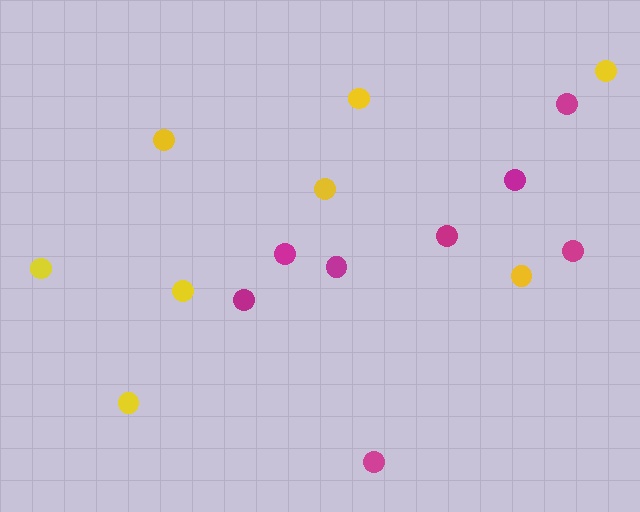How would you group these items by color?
There are 2 groups: one group of yellow circles (8) and one group of magenta circles (8).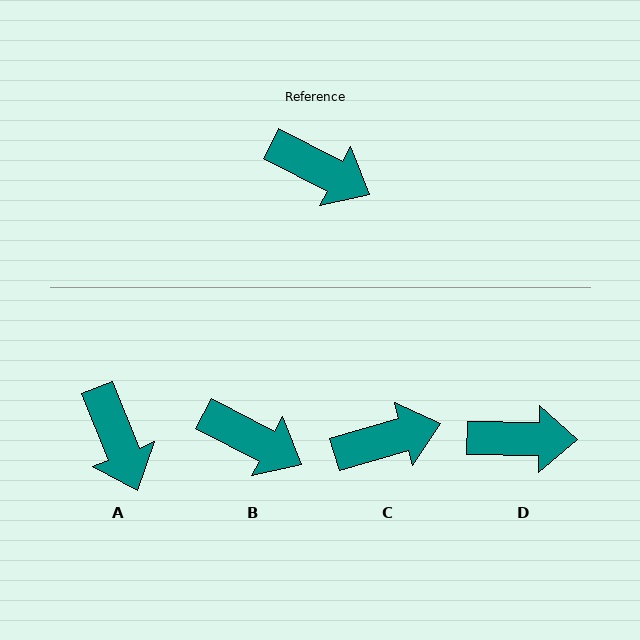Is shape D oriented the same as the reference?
No, it is off by about 26 degrees.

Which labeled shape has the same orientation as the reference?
B.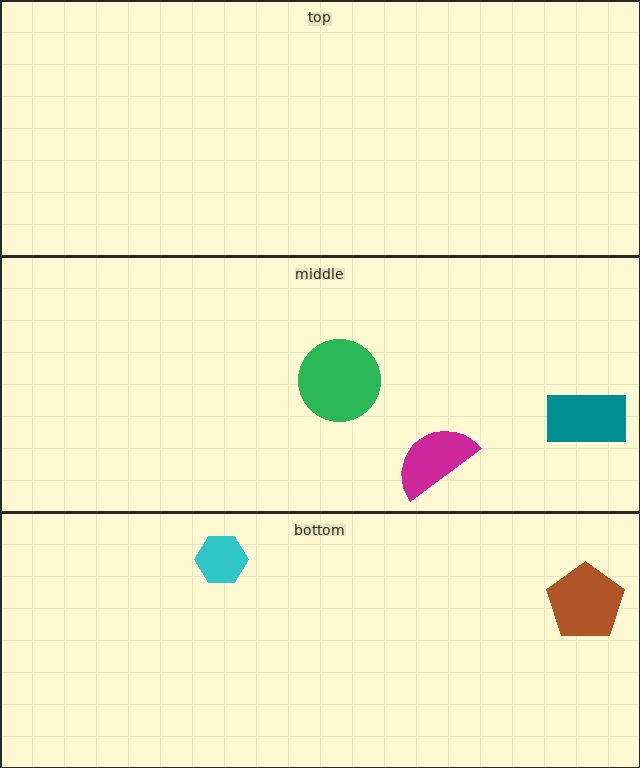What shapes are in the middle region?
The green circle, the teal rectangle, the magenta semicircle.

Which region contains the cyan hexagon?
The bottom region.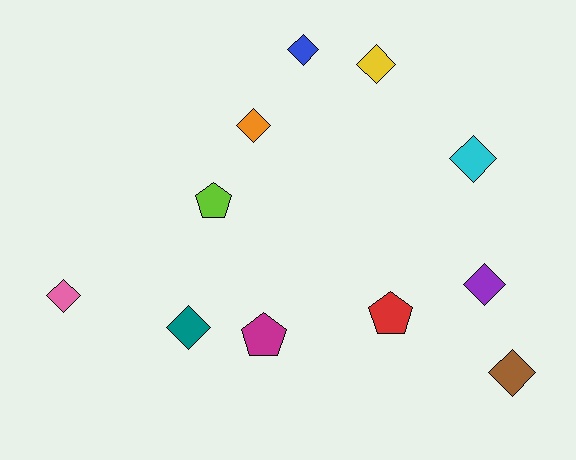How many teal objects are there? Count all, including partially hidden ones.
There is 1 teal object.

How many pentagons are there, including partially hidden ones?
There are 3 pentagons.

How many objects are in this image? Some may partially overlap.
There are 11 objects.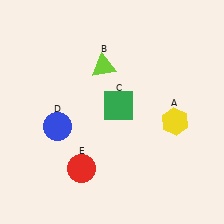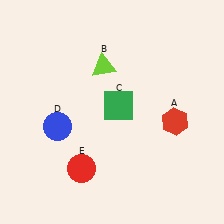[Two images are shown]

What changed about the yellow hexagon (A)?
In Image 1, A is yellow. In Image 2, it changed to red.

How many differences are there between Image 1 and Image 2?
There is 1 difference between the two images.